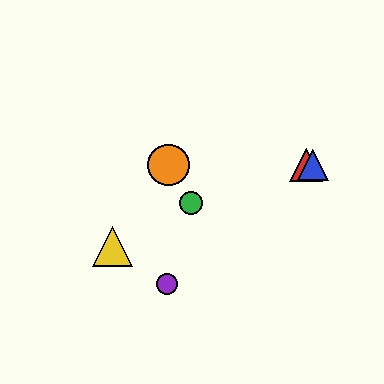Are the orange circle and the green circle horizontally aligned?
No, the orange circle is at y≈165 and the green circle is at y≈203.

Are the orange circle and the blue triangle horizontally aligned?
Yes, both are at y≈165.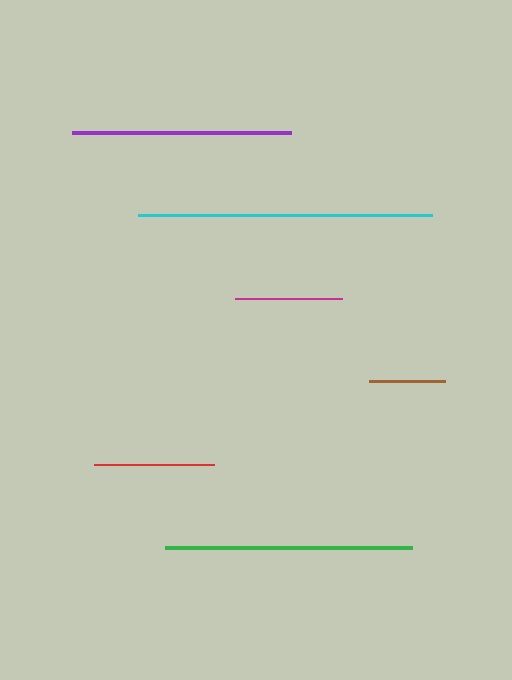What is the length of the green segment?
The green segment is approximately 247 pixels long.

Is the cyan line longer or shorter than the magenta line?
The cyan line is longer than the magenta line.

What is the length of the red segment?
The red segment is approximately 120 pixels long.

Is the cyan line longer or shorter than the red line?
The cyan line is longer than the red line.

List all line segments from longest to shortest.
From longest to shortest: cyan, green, purple, red, magenta, brown.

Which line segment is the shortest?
The brown line is the shortest at approximately 75 pixels.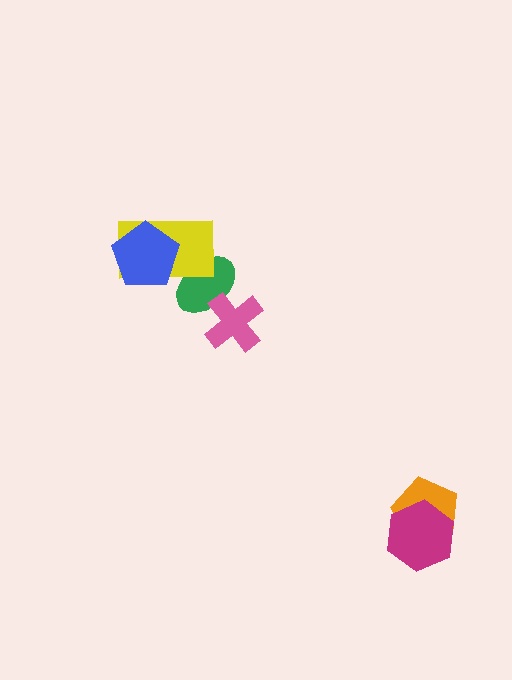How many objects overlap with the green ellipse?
2 objects overlap with the green ellipse.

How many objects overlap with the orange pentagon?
1 object overlaps with the orange pentagon.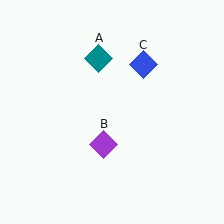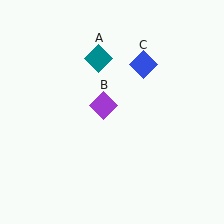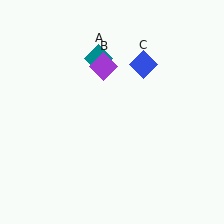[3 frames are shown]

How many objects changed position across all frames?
1 object changed position: purple diamond (object B).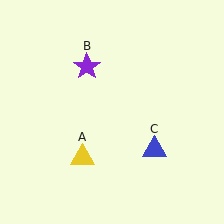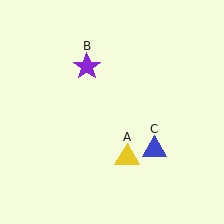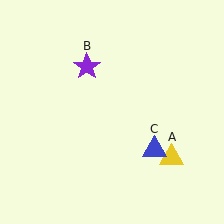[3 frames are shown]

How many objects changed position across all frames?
1 object changed position: yellow triangle (object A).